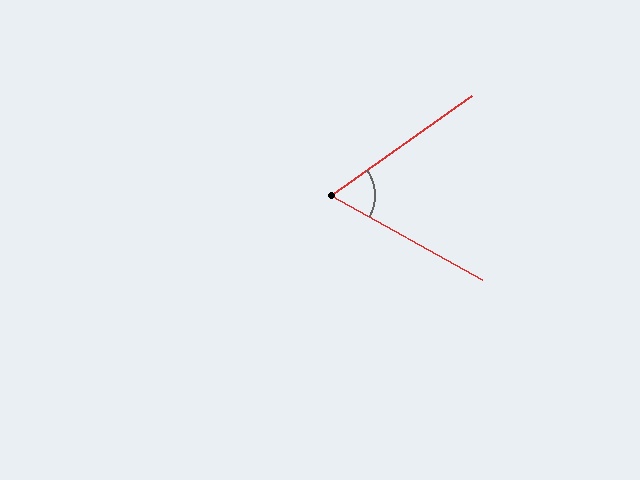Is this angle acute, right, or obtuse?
It is acute.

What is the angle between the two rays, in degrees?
Approximately 65 degrees.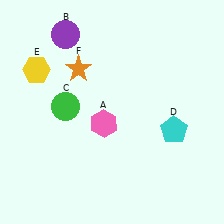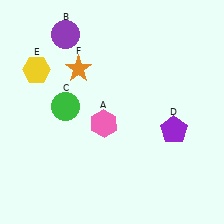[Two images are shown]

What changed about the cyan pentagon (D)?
In Image 1, D is cyan. In Image 2, it changed to purple.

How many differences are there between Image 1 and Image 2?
There is 1 difference between the two images.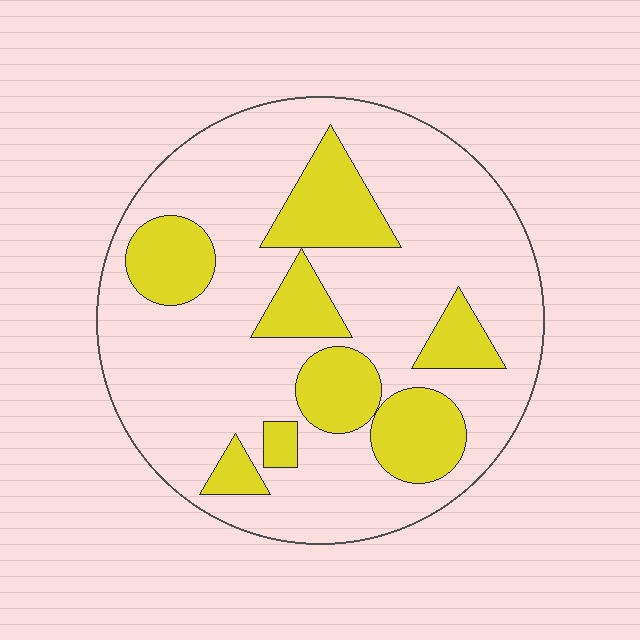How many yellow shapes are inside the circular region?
8.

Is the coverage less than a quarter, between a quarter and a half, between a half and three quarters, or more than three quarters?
Between a quarter and a half.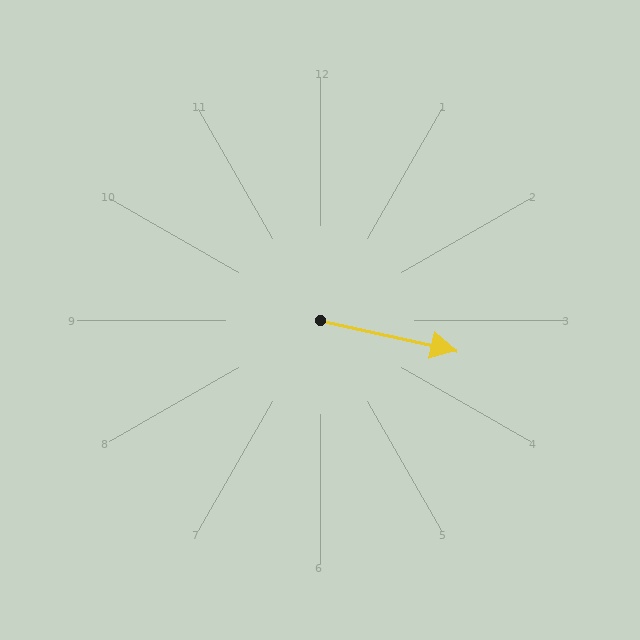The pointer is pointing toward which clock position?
Roughly 3 o'clock.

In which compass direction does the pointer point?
East.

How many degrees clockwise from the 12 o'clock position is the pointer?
Approximately 103 degrees.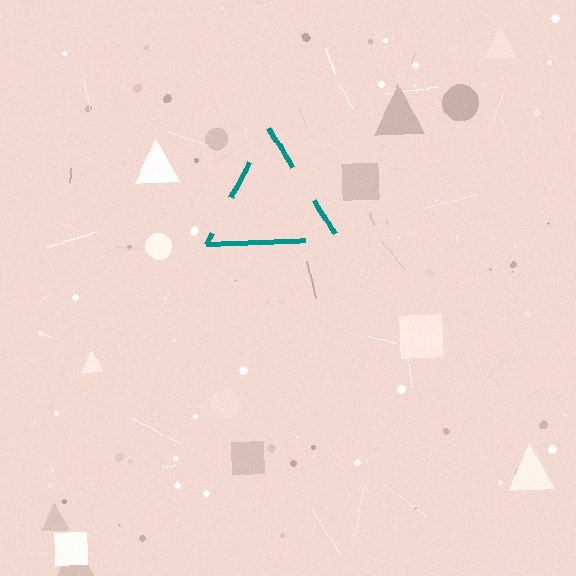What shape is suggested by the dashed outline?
The dashed outline suggests a triangle.